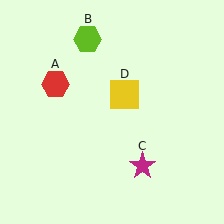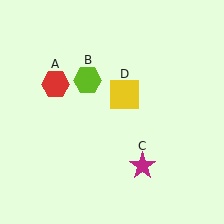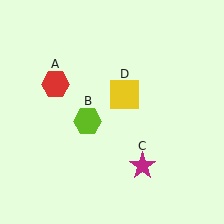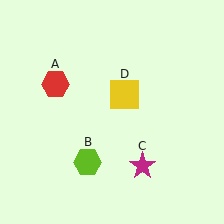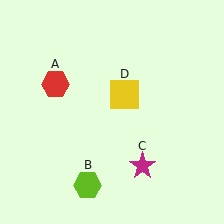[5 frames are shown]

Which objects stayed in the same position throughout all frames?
Red hexagon (object A) and magenta star (object C) and yellow square (object D) remained stationary.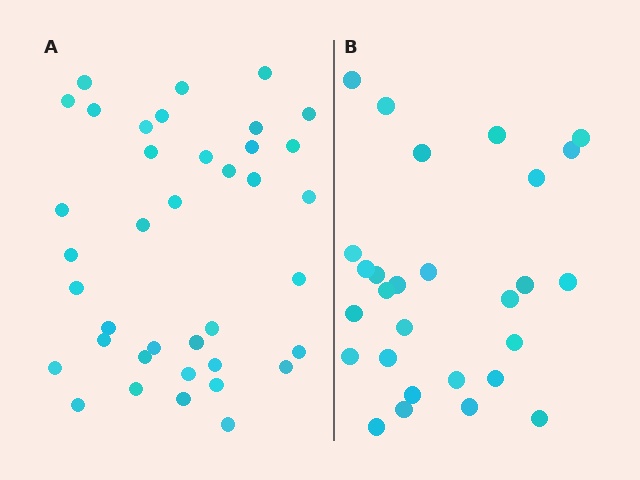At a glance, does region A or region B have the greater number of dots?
Region A (the left region) has more dots.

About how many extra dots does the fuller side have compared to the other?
Region A has roughly 10 or so more dots than region B.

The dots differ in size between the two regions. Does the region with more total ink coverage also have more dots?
No. Region B has more total ink coverage because its dots are larger, but region A actually contains more individual dots. Total area can be misleading — the number of items is what matters here.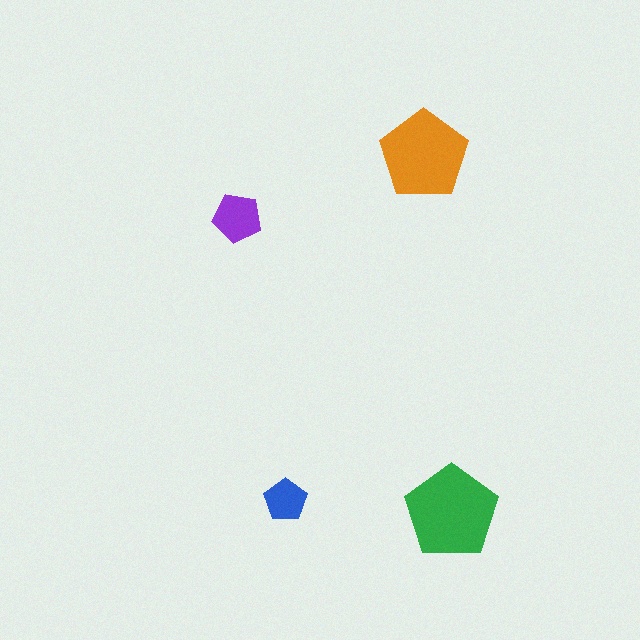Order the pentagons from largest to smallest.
the green one, the orange one, the purple one, the blue one.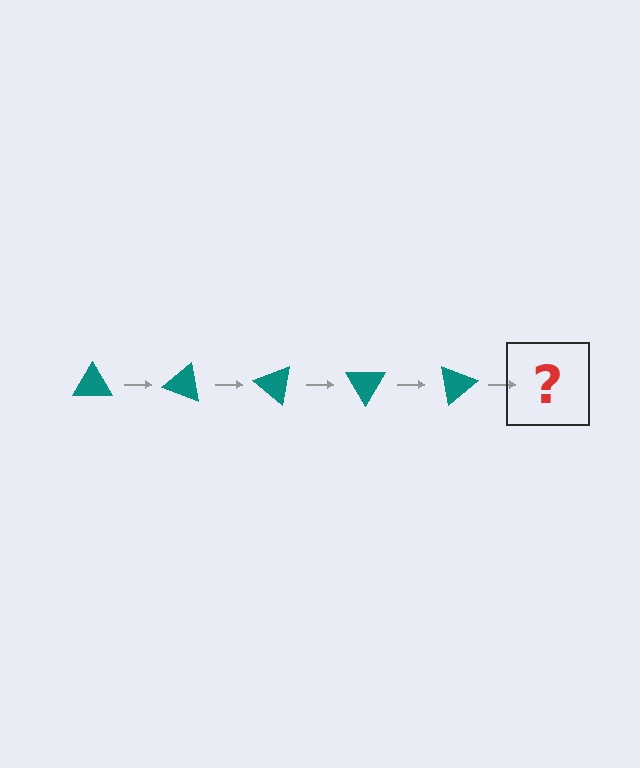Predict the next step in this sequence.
The next step is a teal triangle rotated 100 degrees.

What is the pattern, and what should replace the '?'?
The pattern is that the triangle rotates 20 degrees each step. The '?' should be a teal triangle rotated 100 degrees.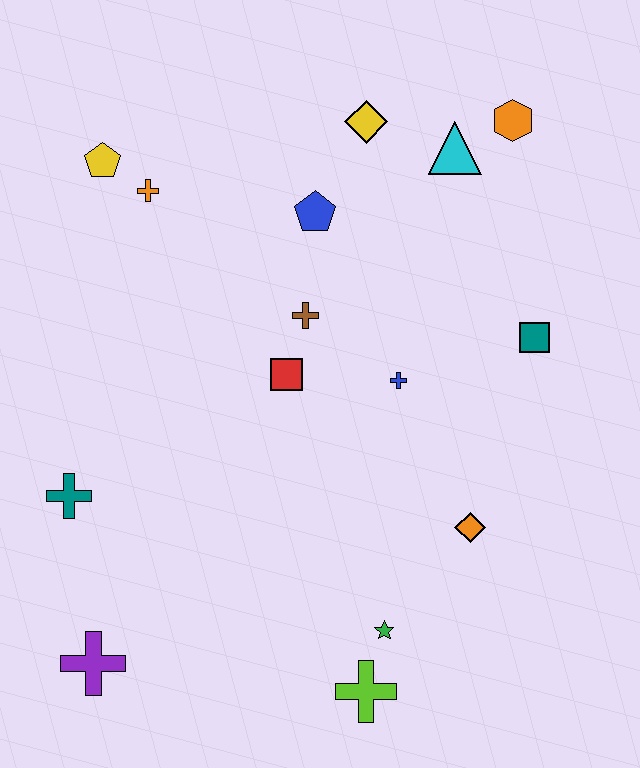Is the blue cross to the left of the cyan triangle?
Yes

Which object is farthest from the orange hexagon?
The purple cross is farthest from the orange hexagon.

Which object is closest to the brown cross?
The red square is closest to the brown cross.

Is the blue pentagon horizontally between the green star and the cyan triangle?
No